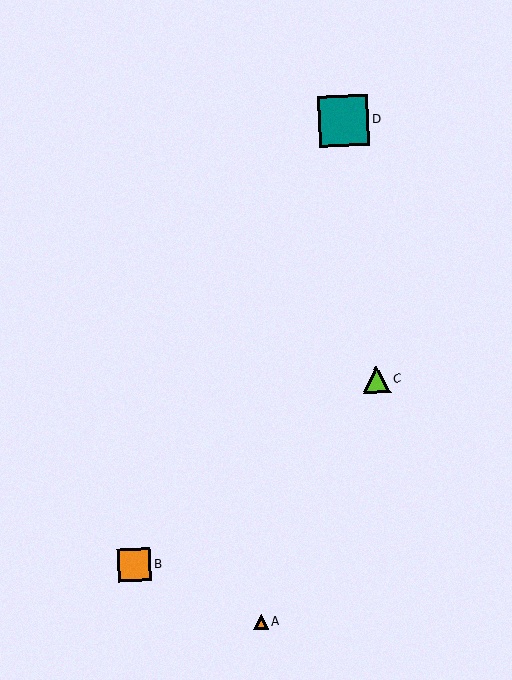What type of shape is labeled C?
Shape C is a lime triangle.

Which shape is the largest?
The teal square (labeled D) is the largest.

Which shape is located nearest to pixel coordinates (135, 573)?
The orange square (labeled B) at (135, 565) is nearest to that location.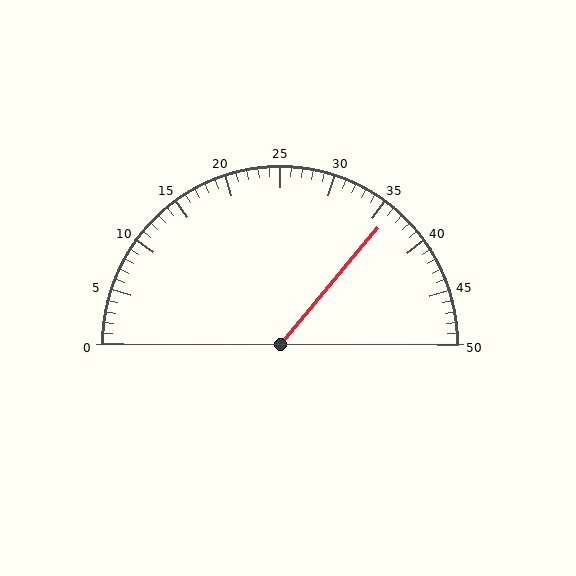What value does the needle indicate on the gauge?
The needle indicates approximately 36.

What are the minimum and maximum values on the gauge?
The gauge ranges from 0 to 50.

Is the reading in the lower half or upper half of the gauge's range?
The reading is in the upper half of the range (0 to 50).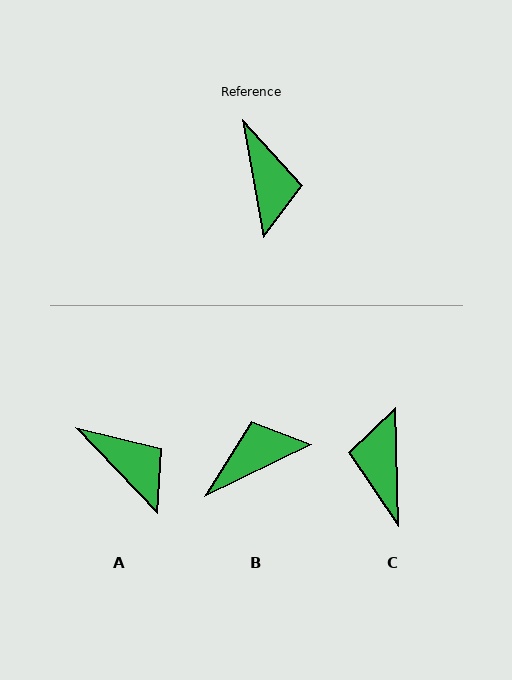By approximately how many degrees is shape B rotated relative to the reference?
Approximately 106 degrees counter-clockwise.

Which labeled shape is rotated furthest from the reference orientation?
C, about 171 degrees away.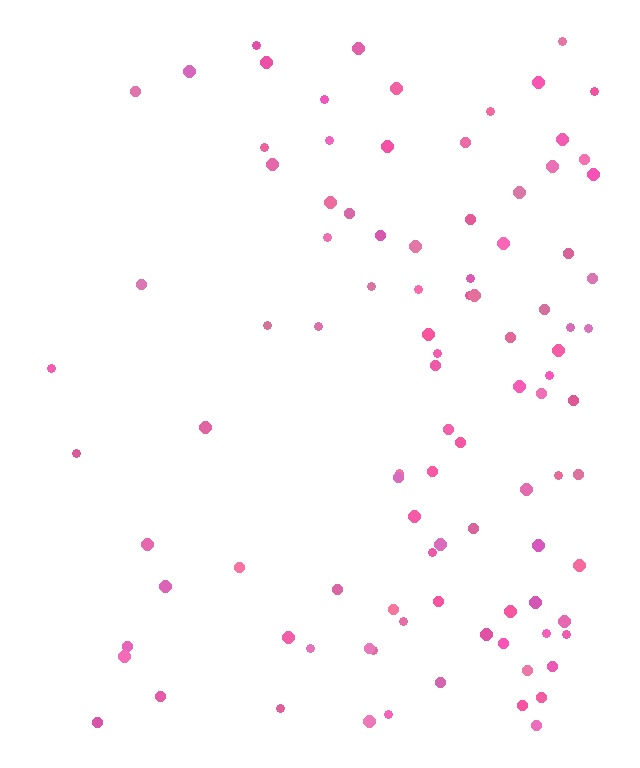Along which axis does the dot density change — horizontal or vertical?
Horizontal.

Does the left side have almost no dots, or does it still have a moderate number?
Still a moderate number, just noticeably fewer than the right.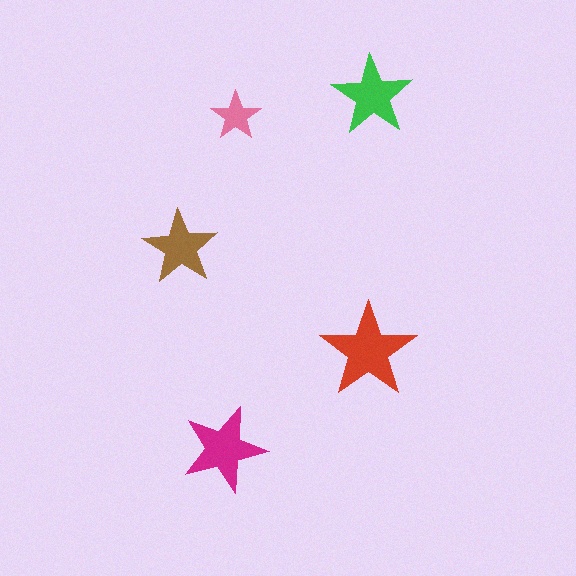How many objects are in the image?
There are 5 objects in the image.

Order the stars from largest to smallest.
the red one, the magenta one, the green one, the brown one, the pink one.